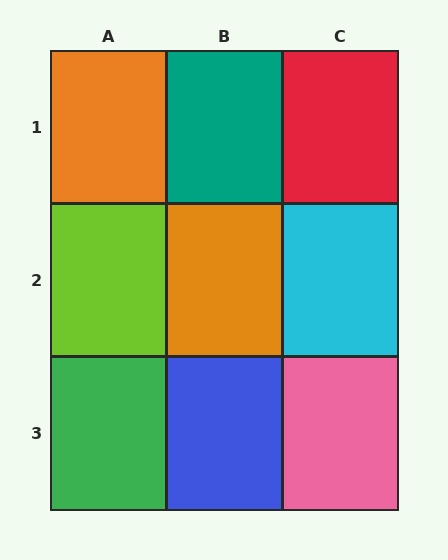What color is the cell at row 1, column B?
Teal.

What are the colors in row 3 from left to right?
Green, blue, pink.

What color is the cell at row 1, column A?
Orange.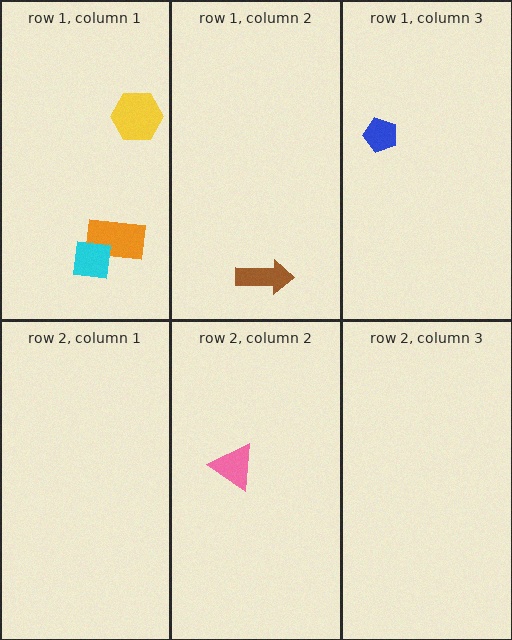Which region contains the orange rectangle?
The row 1, column 1 region.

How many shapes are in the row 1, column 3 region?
1.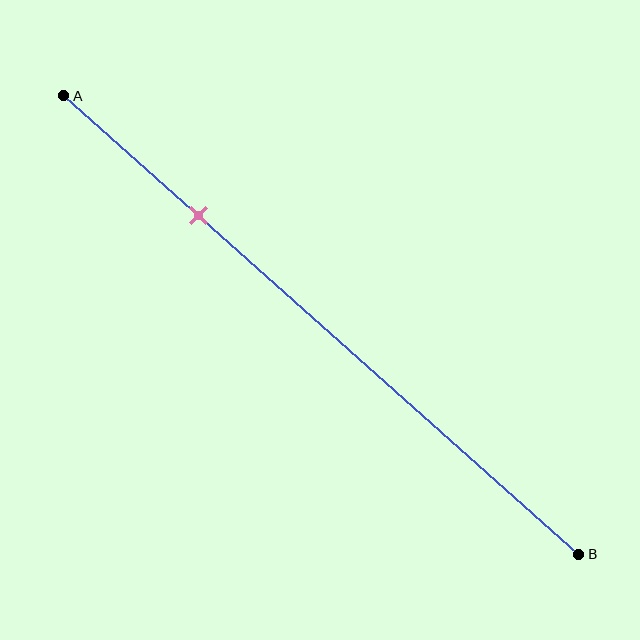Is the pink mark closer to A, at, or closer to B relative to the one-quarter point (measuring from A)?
The pink mark is approximately at the one-quarter point of segment AB.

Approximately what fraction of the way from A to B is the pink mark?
The pink mark is approximately 25% of the way from A to B.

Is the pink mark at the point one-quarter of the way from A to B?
Yes, the mark is approximately at the one-quarter point.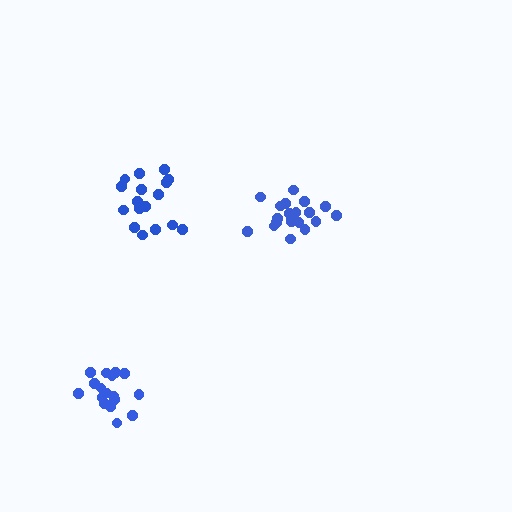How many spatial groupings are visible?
There are 3 spatial groupings.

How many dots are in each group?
Group 1: 20 dots, Group 2: 17 dots, Group 3: 18 dots (55 total).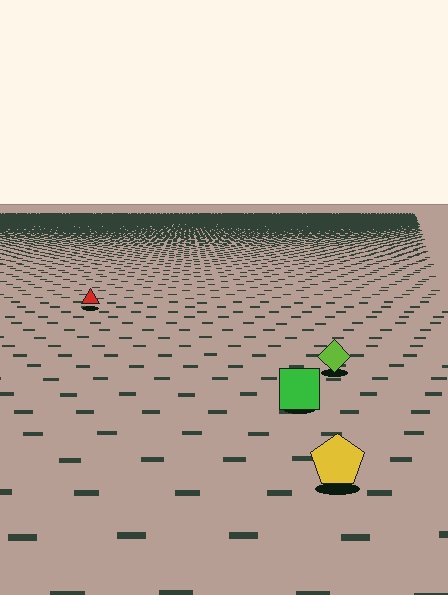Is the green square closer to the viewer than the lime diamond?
Yes. The green square is closer — you can tell from the texture gradient: the ground texture is coarser near it.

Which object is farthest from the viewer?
The red triangle is farthest from the viewer. It appears smaller and the ground texture around it is denser.